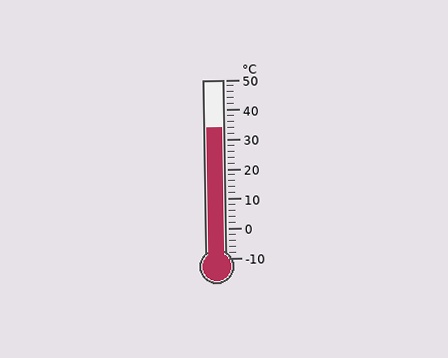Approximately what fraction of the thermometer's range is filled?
The thermometer is filled to approximately 75% of its range.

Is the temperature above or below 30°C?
The temperature is above 30°C.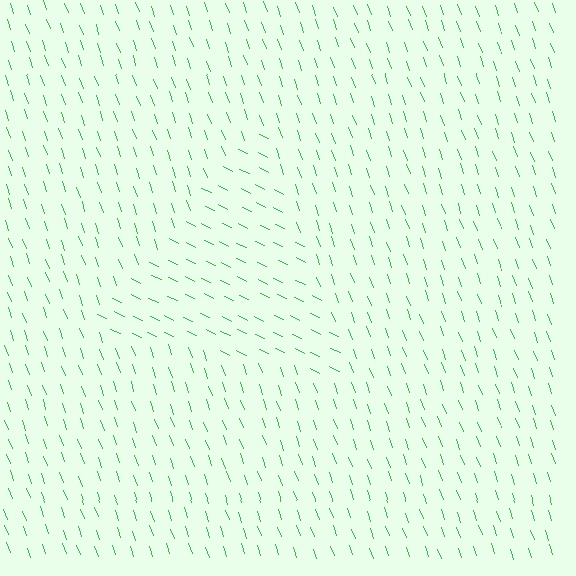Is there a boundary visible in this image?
Yes, there is a texture boundary formed by a change in line orientation.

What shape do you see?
I see a triangle.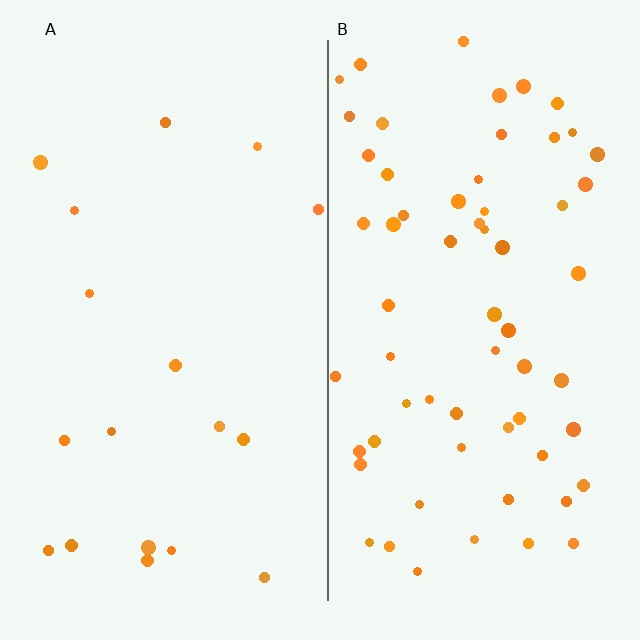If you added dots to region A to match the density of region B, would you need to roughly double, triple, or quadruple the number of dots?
Approximately triple.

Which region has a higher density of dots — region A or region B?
B (the right).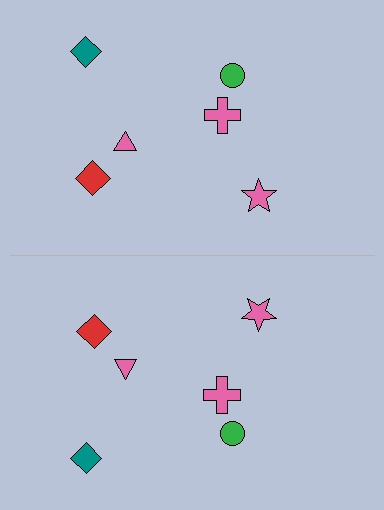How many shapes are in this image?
There are 12 shapes in this image.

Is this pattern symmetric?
Yes, this pattern has bilateral (reflection) symmetry.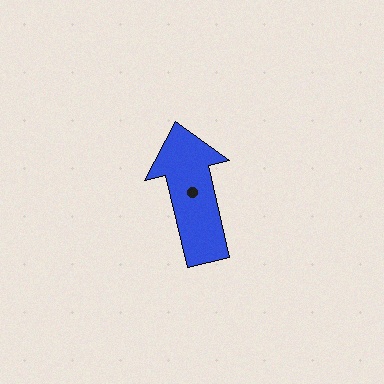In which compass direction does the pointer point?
North.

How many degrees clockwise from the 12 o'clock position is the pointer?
Approximately 347 degrees.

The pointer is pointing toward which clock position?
Roughly 12 o'clock.